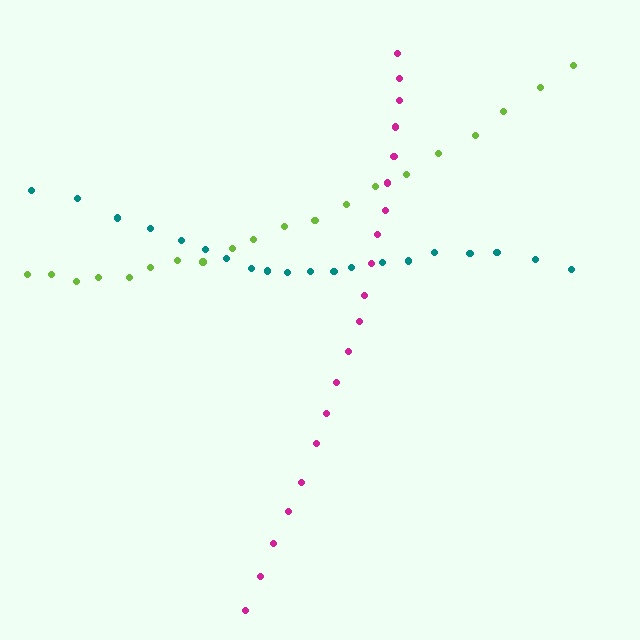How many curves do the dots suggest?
There are 3 distinct paths.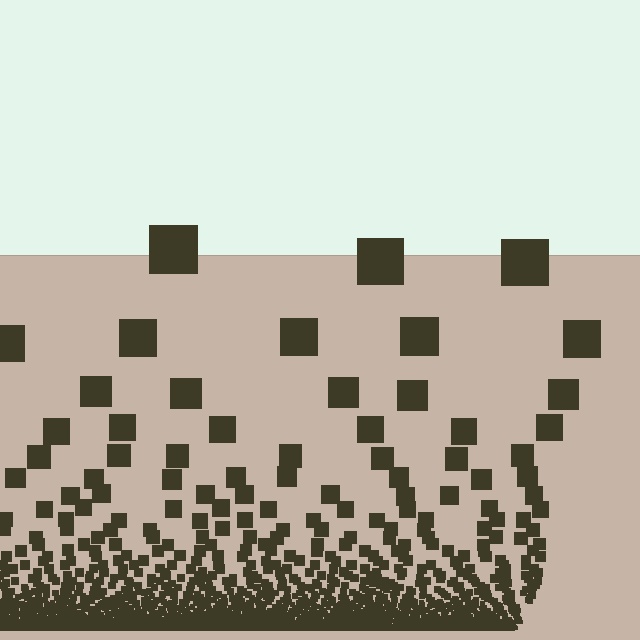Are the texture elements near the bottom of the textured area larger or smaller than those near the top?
Smaller. The gradient is inverted — elements near the bottom are smaller and denser.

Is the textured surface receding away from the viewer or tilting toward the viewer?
The surface appears to tilt toward the viewer. Texture elements get larger and sparser toward the top.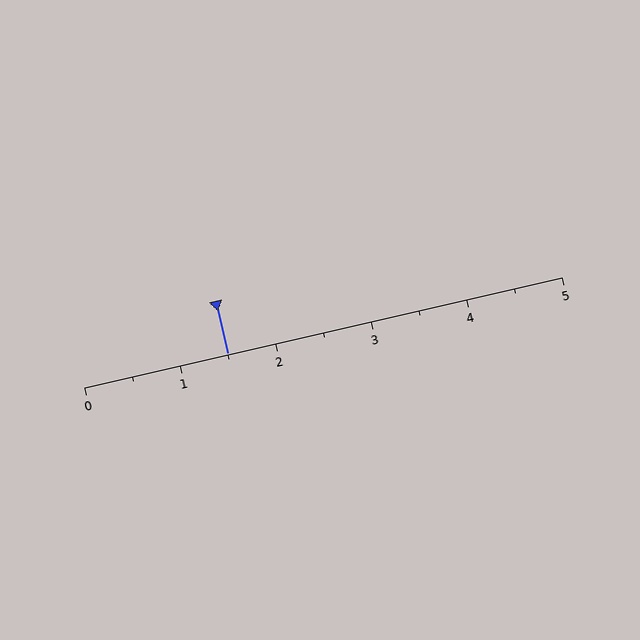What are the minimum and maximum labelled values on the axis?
The axis runs from 0 to 5.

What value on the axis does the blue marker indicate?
The marker indicates approximately 1.5.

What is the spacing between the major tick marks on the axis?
The major ticks are spaced 1 apart.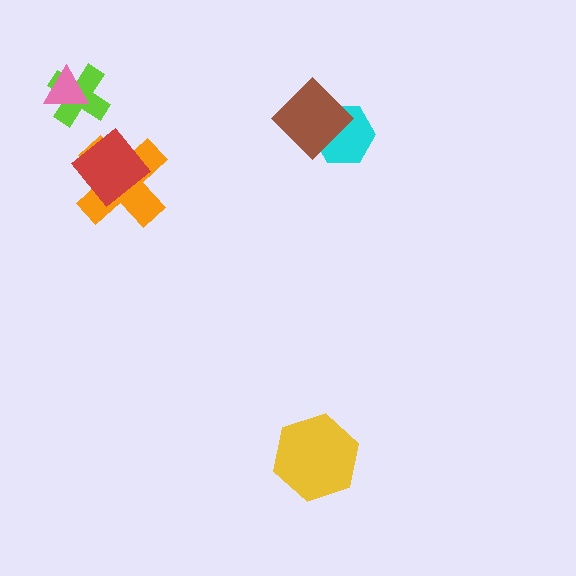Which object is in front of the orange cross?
The red diamond is in front of the orange cross.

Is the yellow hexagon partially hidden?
No, no other shape covers it.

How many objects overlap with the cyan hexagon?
1 object overlaps with the cyan hexagon.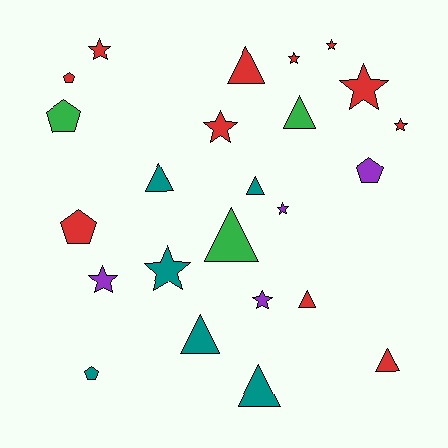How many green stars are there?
There are no green stars.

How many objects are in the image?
There are 24 objects.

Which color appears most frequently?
Red, with 11 objects.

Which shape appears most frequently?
Star, with 10 objects.